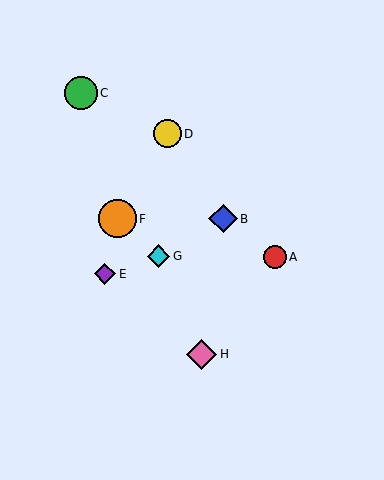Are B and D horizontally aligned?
No, B is at y≈219 and D is at y≈134.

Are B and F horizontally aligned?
Yes, both are at y≈219.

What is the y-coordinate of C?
Object C is at y≈93.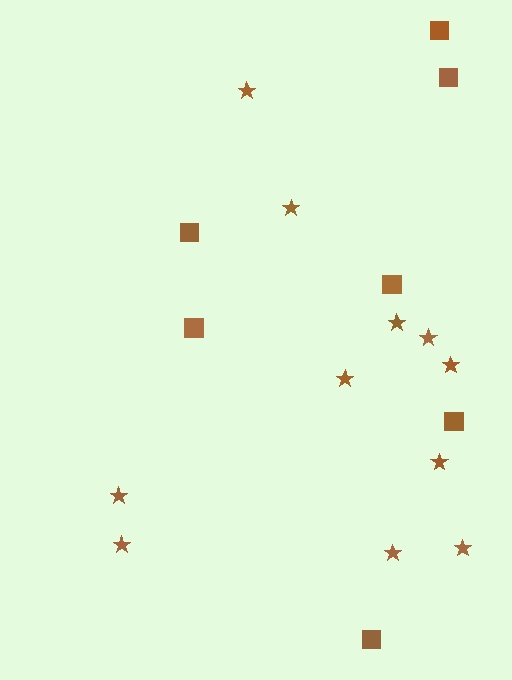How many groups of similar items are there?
There are 2 groups: one group of squares (7) and one group of stars (11).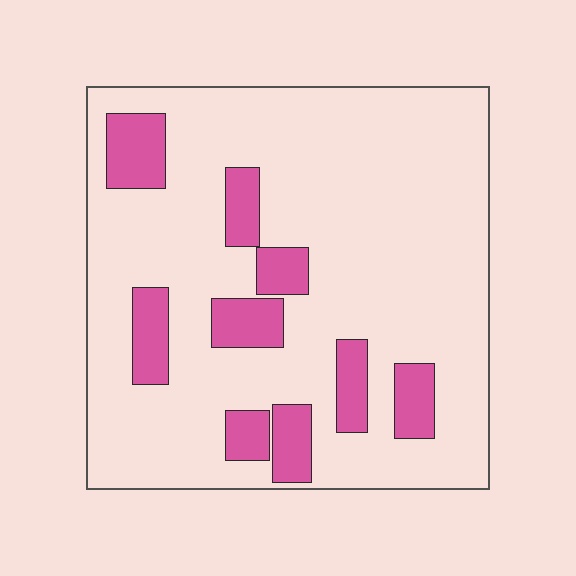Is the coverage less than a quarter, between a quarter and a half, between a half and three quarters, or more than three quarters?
Less than a quarter.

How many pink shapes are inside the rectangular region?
9.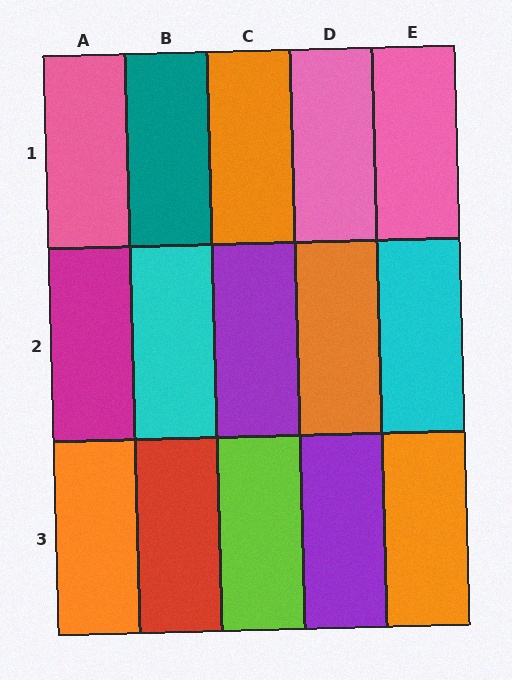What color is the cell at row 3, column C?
Lime.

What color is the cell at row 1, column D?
Pink.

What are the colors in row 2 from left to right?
Magenta, cyan, purple, orange, cyan.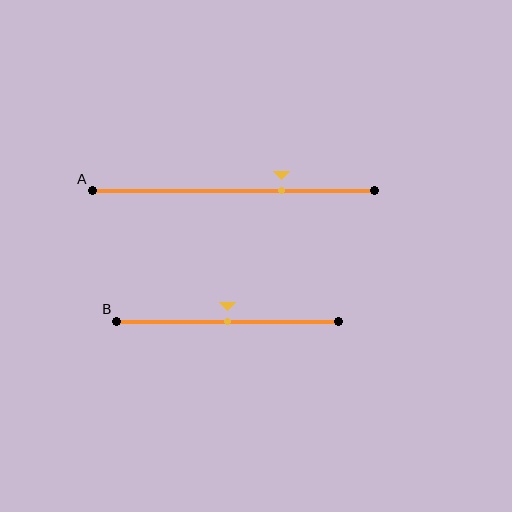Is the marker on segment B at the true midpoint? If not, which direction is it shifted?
Yes, the marker on segment B is at the true midpoint.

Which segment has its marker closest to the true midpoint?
Segment B has its marker closest to the true midpoint.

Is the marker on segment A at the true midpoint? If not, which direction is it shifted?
No, the marker on segment A is shifted to the right by about 17% of the segment length.